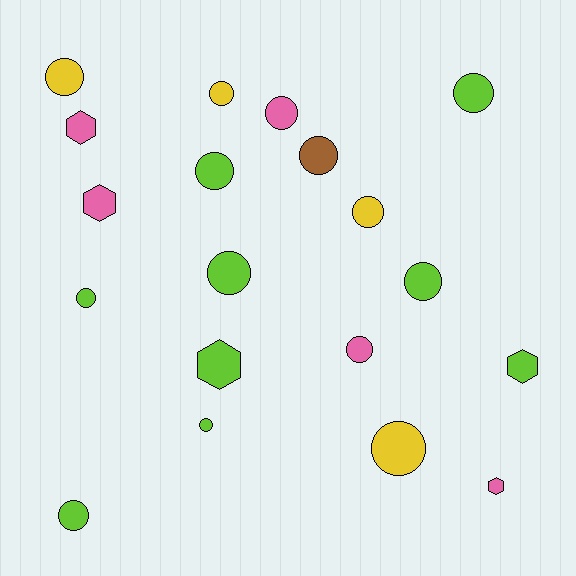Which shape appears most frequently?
Circle, with 14 objects.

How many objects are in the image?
There are 19 objects.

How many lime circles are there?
There are 7 lime circles.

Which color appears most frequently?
Lime, with 9 objects.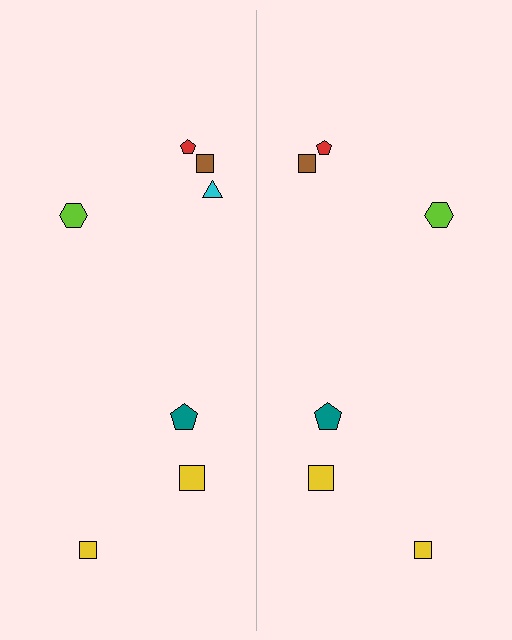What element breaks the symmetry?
A cyan triangle is missing from the right side.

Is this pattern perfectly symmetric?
No, the pattern is not perfectly symmetric. A cyan triangle is missing from the right side.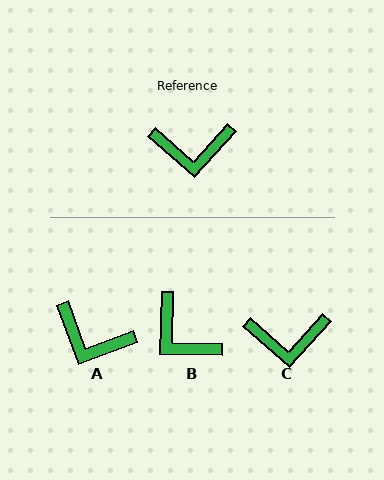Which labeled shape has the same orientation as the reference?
C.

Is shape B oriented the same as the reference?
No, it is off by about 50 degrees.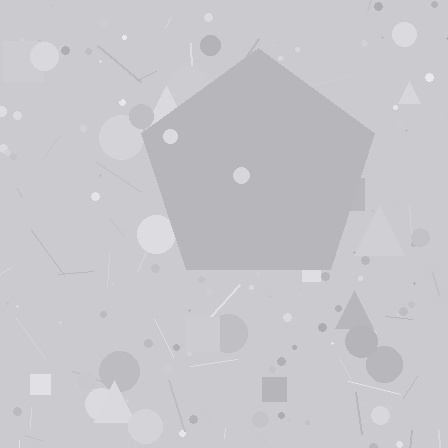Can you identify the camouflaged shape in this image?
The camouflaged shape is a pentagon.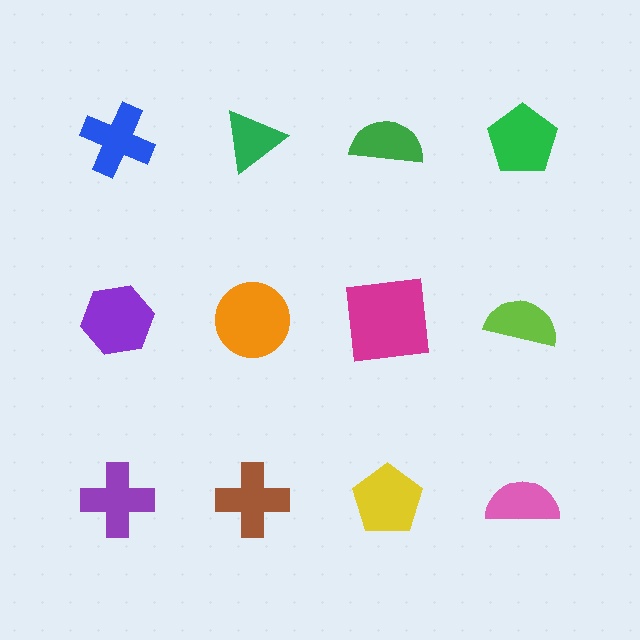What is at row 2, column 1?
A purple hexagon.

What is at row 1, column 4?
A green pentagon.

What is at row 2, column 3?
A magenta square.